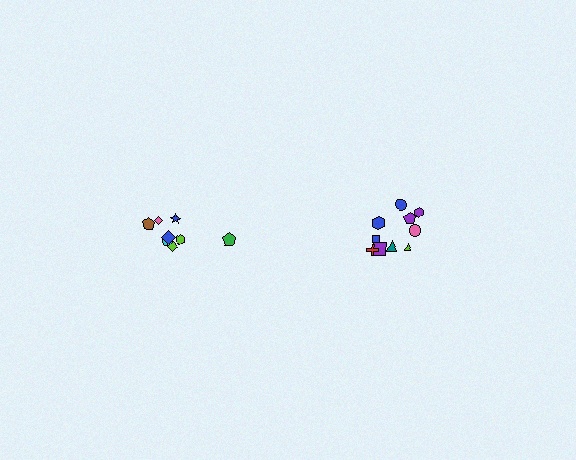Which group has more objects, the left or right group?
The right group.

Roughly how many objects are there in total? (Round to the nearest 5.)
Roughly 20 objects in total.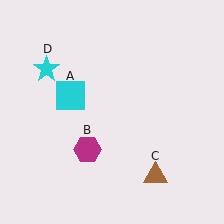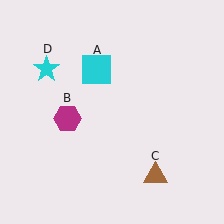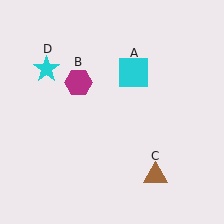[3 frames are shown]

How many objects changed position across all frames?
2 objects changed position: cyan square (object A), magenta hexagon (object B).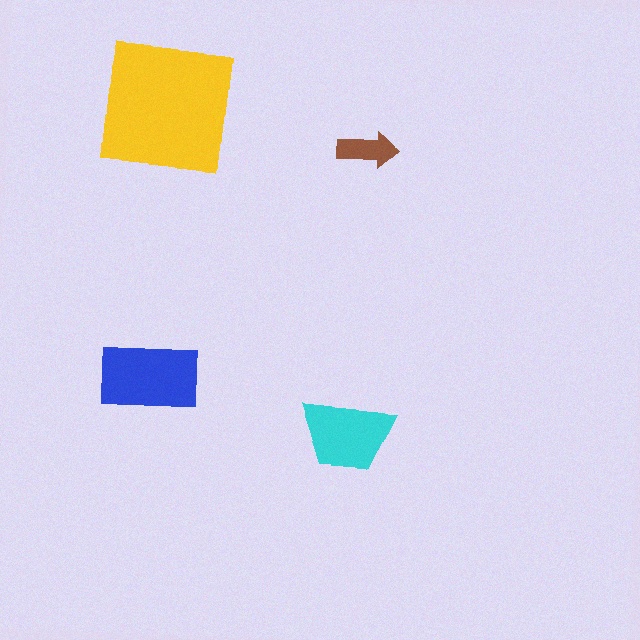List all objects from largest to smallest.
The yellow square, the blue rectangle, the cyan trapezoid, the brown arrow.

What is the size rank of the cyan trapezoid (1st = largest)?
3rd.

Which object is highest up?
The yellow square is topmost.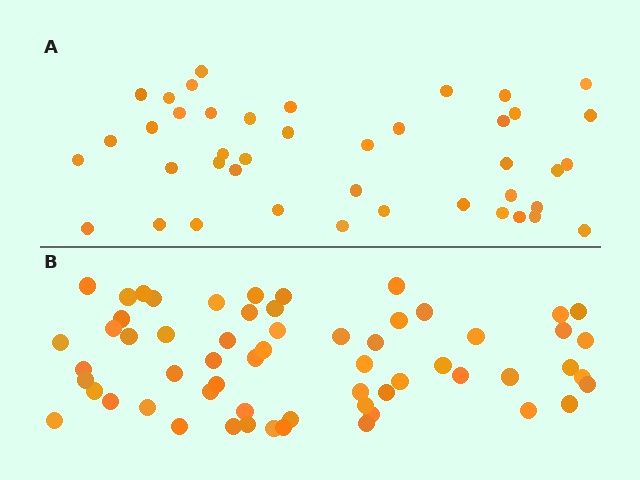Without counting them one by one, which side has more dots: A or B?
Region B (the bottom region) has more dots.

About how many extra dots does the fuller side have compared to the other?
Region B has approximately 20 more dots than region A.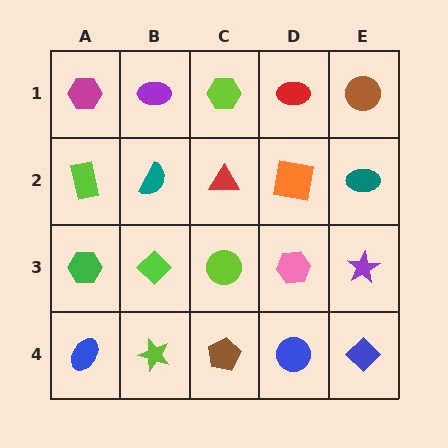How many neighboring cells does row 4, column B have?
3.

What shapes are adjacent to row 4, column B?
A lime diamond (row 3, column B), a blue ellipse (row 4, column A), a brown pentagon (row 4, column C).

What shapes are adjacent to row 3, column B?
A teal semicircle (row 2, column B), a lime star (row 4, column B), a green hexagon (row 3, column A), a lime circle (row 3, column C).